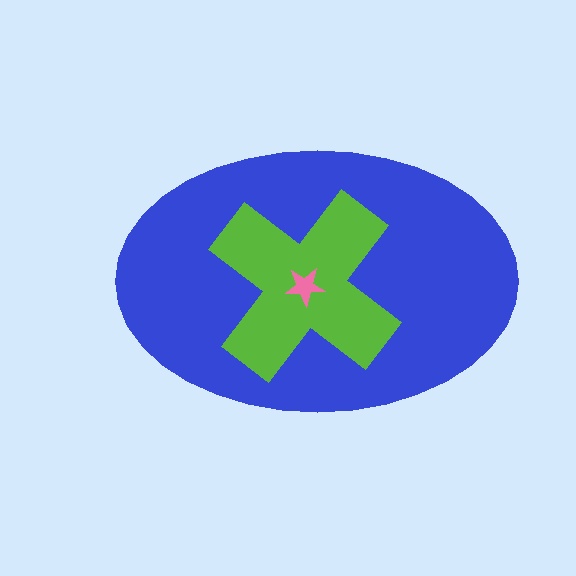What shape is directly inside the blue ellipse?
The lime cross.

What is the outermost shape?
The blue ellipse.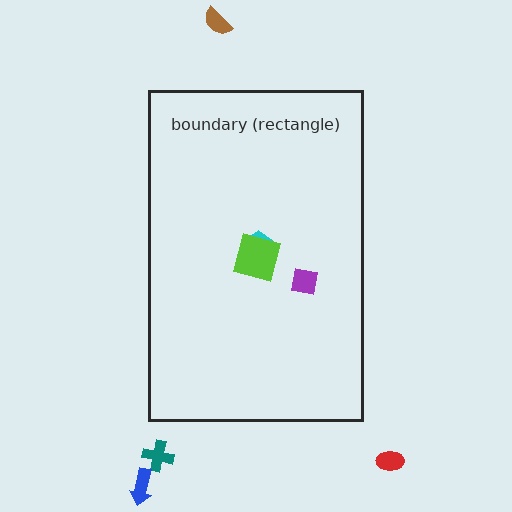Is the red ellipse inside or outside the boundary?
Outside.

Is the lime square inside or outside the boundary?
Inside.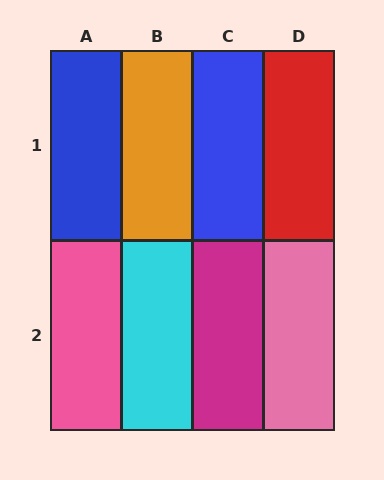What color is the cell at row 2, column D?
Pink.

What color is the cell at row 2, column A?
Pink.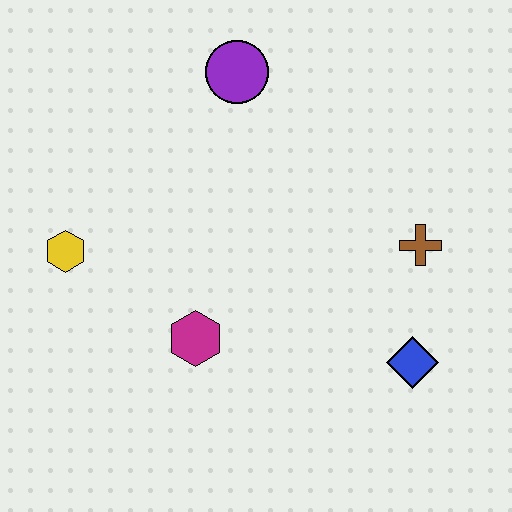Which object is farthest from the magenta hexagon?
The purple circle is farthest from the magenta hexagon.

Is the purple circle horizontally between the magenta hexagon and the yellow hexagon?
No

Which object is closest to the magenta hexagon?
The yellow hexagon is closest to the magenta hexagon.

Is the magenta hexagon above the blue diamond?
Yes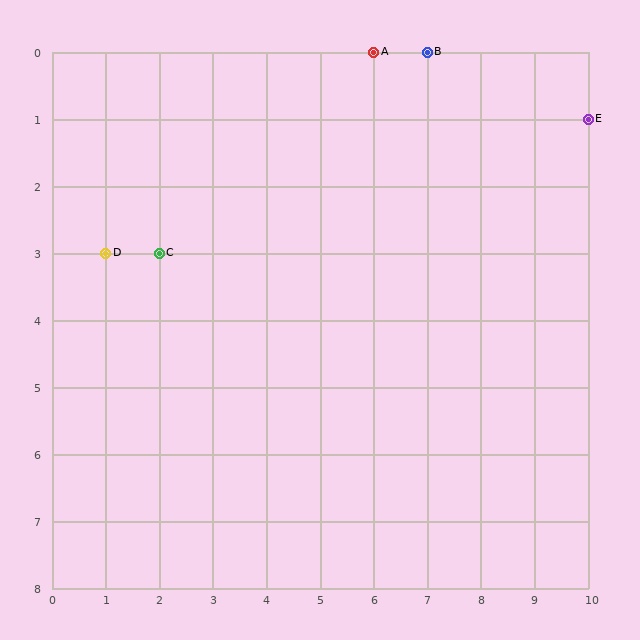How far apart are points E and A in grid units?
Points E and A are 4 columns and 1 row apart (about 4.1 grid units diagonally).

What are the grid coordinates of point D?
Point D is at grid coordinates (1, 3).